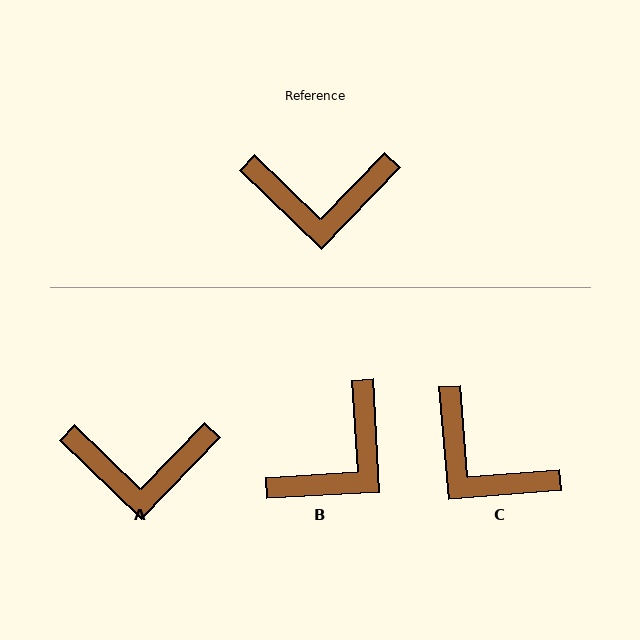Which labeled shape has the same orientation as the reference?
A.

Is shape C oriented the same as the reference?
No, it is off by about 41 degrees.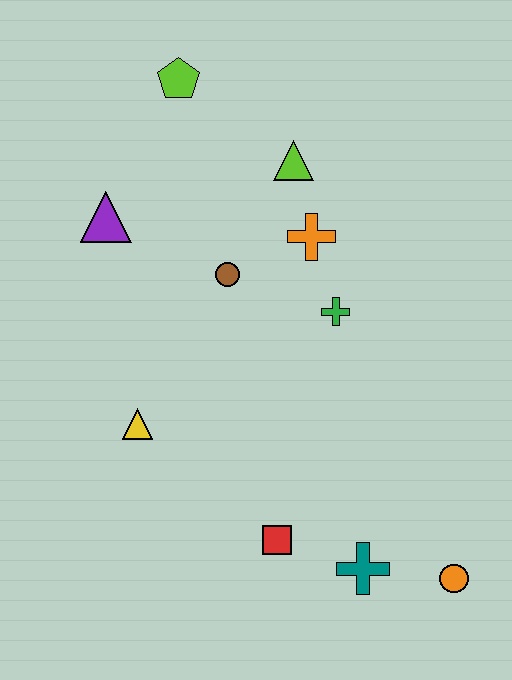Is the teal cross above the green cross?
No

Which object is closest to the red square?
The teal cross is closest to the red square.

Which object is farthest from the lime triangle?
The orange circle is farthest from the lime triangle.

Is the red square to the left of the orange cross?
Yes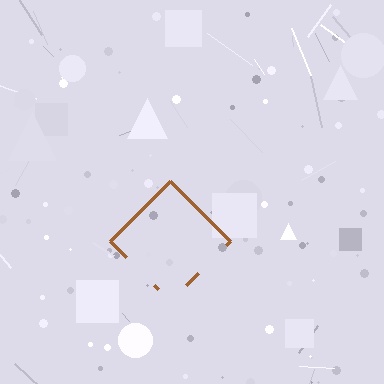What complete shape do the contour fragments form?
The contour fragments form a diamond.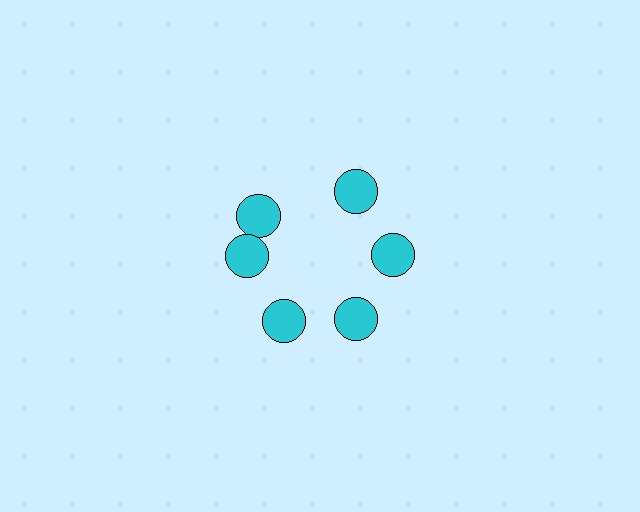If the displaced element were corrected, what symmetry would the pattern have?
It would have 6-fold rotational symmetry — the pattern would map onto itself every 60 degrees.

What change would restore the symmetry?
The symmetry would be restored by rotating it back into even spacing with its neighbors so that all 6 circles sit at equal angles and equal distance from the center.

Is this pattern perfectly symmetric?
No. The 6 cyan circles are arranged in a ring, but one element near the 11 o'clock position is rotated out of alignment along the ring, breaking the 6-fold rotational symmetry.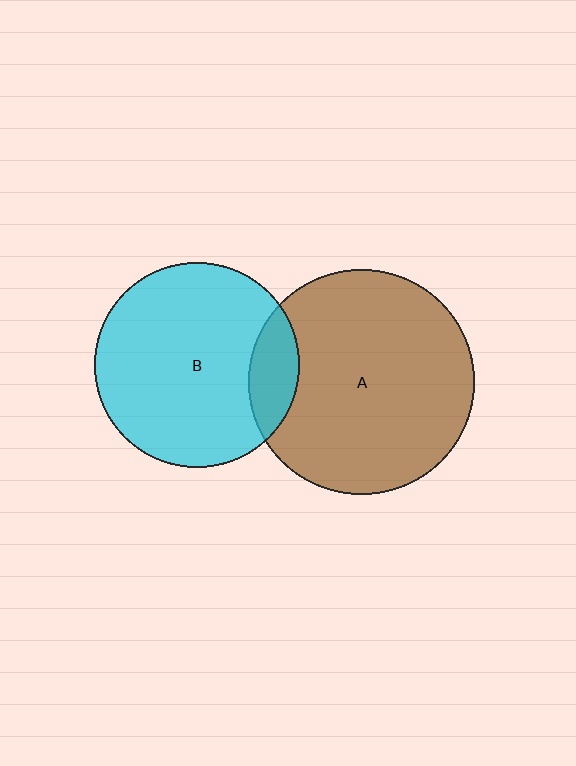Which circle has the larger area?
Circle A (brown).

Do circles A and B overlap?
Yes.